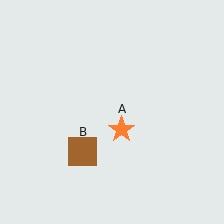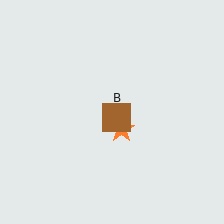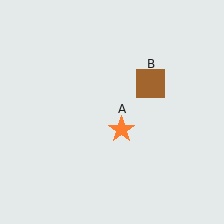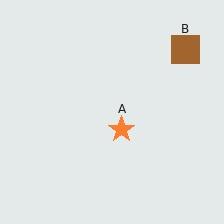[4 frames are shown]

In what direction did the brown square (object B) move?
The brown square (object B) moved up and to the right.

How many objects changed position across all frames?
1 object changed position: brown square (object B).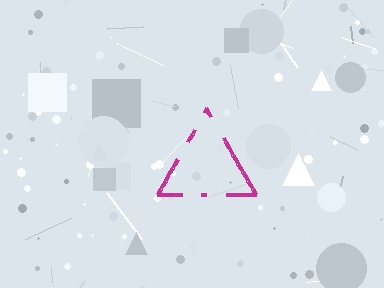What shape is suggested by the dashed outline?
The dashed outline suggests a triangle.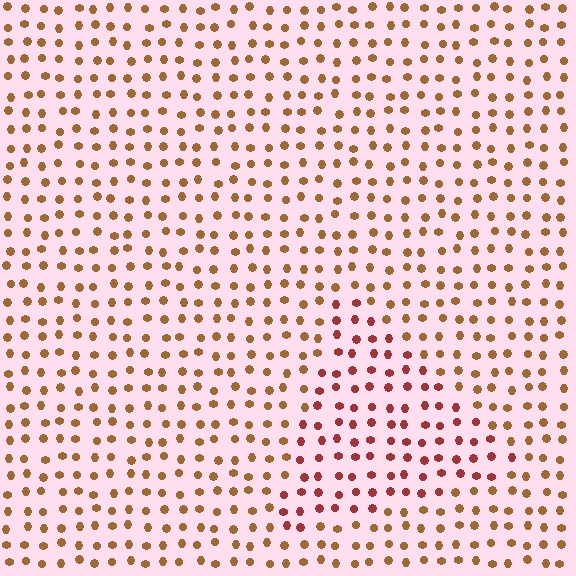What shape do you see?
I see a triangle.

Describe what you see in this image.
The image is filled with small brown elements in a uniform arrangement. A triangle-shaped region is visible where the elements are tinted to a slightly different hue, forming a subtle color boundary.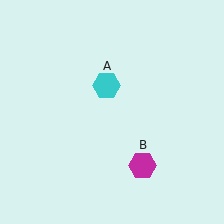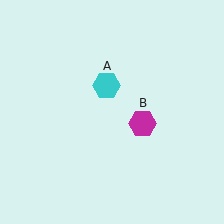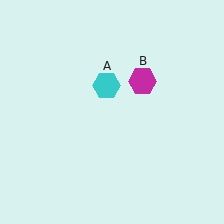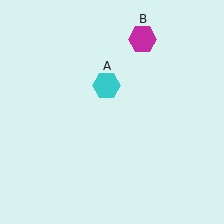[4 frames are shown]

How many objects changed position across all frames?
1 object changed position: magenta hexagon (object B).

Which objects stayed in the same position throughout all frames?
Cyan hexagon (object A) remained stationary.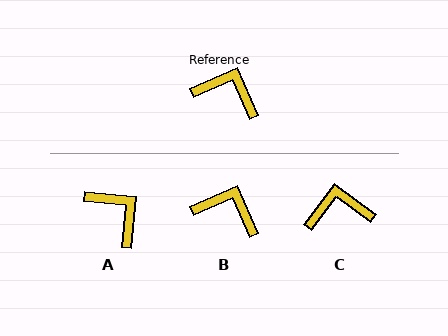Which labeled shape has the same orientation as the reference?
B.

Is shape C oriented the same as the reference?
No, it is off by about 30 degrees.